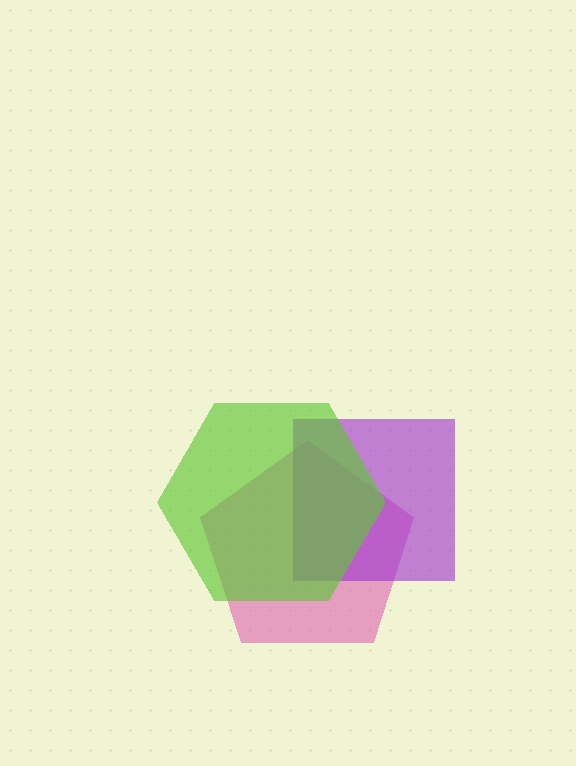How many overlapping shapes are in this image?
There are 3 overlapping shapes in the image.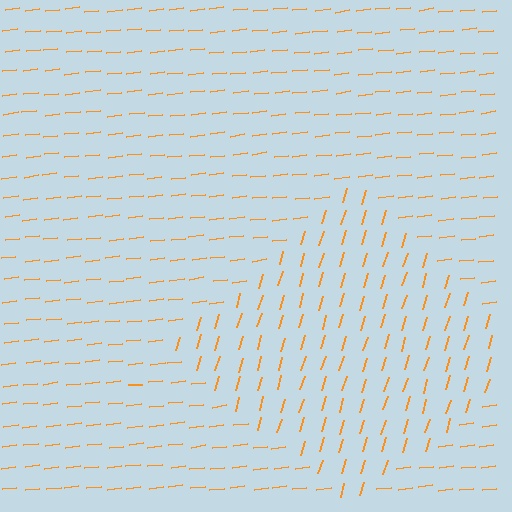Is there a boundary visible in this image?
Yes, there is a texture boundary formed by a change in line orientation.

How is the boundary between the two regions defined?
The boundary is defined purely by a change in line orientation (approximately 67 degrees difference). All lines are the same color and thickness.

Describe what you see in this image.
The image is filled with small orange line segments. A diamond region in the image has lines oriented differently from the surrounding lines, creating a visible texture boundary.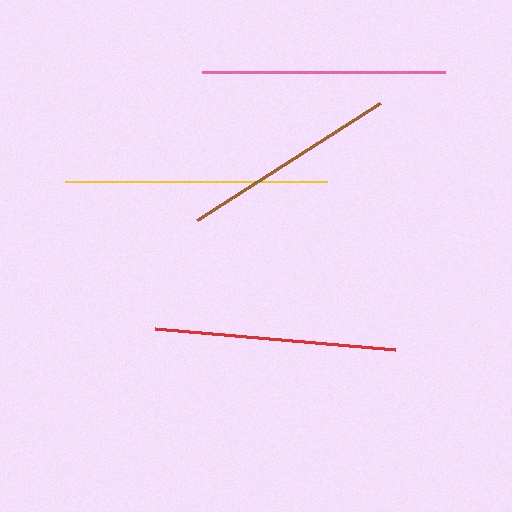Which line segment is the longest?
The yellow line is the longest at approximately 262 pixels.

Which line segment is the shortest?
The brown line is the shortest at approximately 216 pixels.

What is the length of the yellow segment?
The yellow segment is approximately 262 pixels long.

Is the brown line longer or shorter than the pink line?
The pink line is longer than the brown line.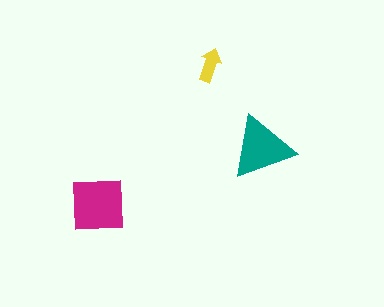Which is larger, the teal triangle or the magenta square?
The magenta square.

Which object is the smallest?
The yellow arrow.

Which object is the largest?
The magenta square.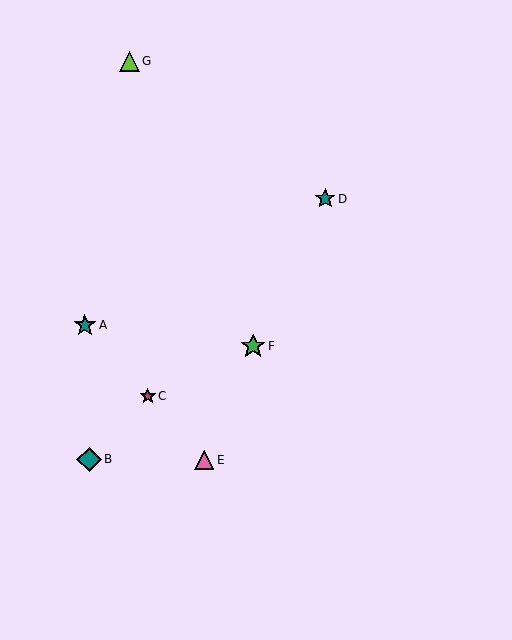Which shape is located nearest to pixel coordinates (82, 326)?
The teal star (labeled A) at (85, 325) is nearest to that location.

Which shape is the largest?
The teal diamond (labeled B) is the largest.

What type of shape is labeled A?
Shape A is a teal star.